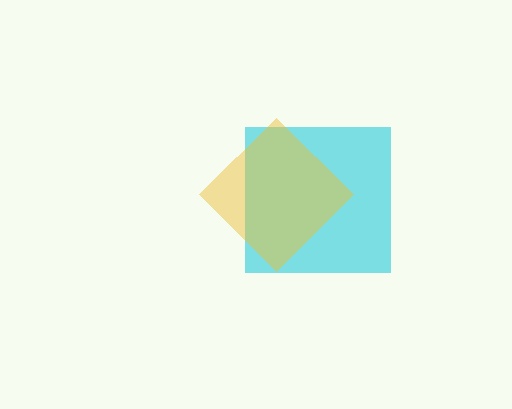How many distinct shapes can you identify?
There are 2 distinct shapes: a cyan square, a yellow diamond.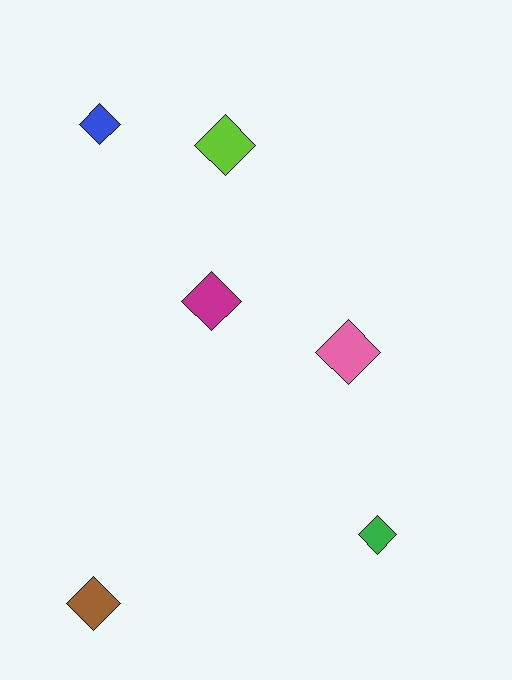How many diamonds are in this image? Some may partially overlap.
There are 6 diamonds.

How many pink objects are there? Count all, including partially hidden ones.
There is 1 pink object.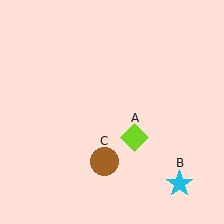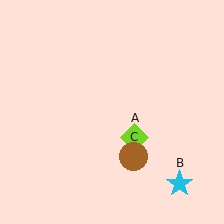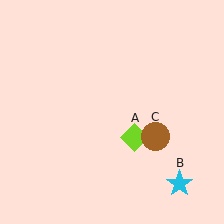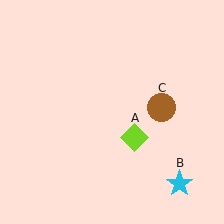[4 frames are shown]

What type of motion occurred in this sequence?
The brown circle (object C) rotated counterclockwise around the center of the scene.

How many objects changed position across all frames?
1 object changed position: brown circle (object C).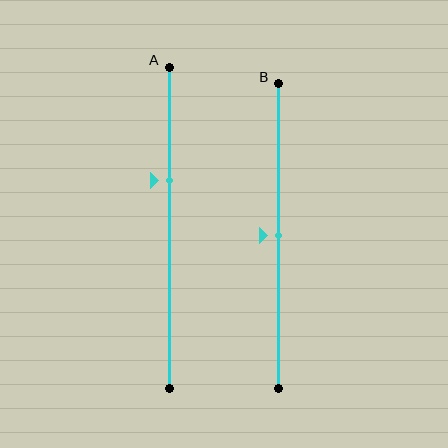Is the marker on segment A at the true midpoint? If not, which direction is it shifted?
No, the marker on segment A is shifted upward by about 15% of the segment length.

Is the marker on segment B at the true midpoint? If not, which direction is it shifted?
Yes, the marker on segment B is at the true midpoint.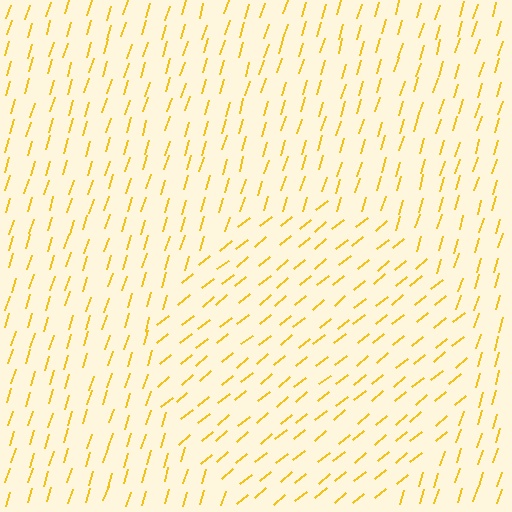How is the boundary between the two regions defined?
The boundary is defined purely by a change in line orientation (approximately 33 degrees difference). All lines are the same color and thickness.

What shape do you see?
I see a circle.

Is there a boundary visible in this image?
Yes, there is a texture boundary formed by a change in line orientation.